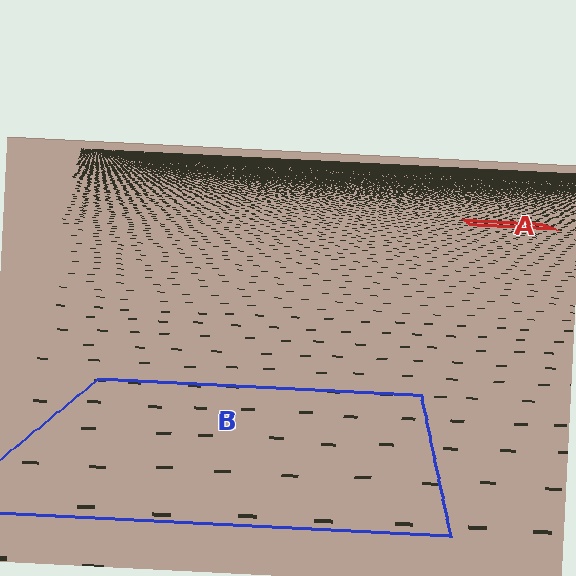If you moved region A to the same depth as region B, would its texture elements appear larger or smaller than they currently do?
They would appear larger. At a closer depth, the same texture elements are projected at a bigger on-screen size.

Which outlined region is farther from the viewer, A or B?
Region A is farther from the viewer — the texture elements inside it appear smaller and more densely packed.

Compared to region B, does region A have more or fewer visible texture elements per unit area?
Region A has more texture elements per unit area — they are packed more densely because it is farther away.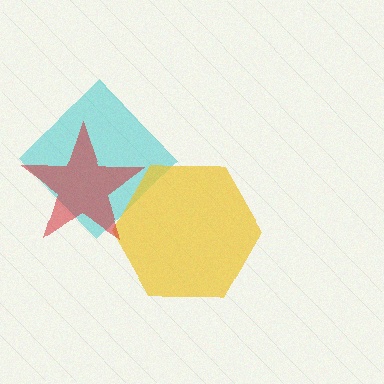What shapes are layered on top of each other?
The layered shapes are: a cyan diamond, a yellow hexagon, a red star.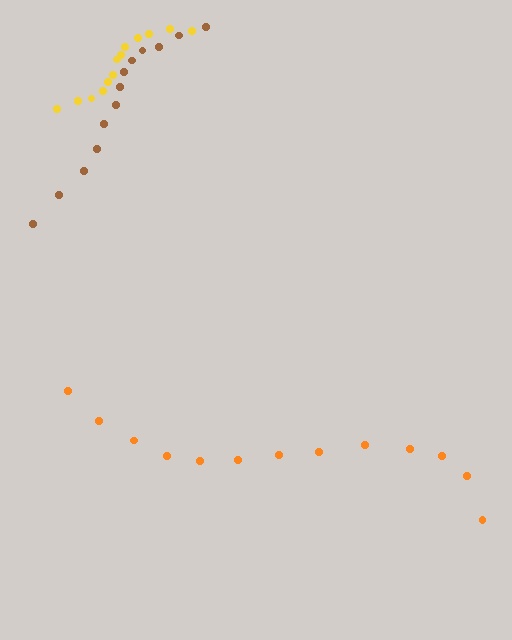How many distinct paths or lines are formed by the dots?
There are 3 distinct paths.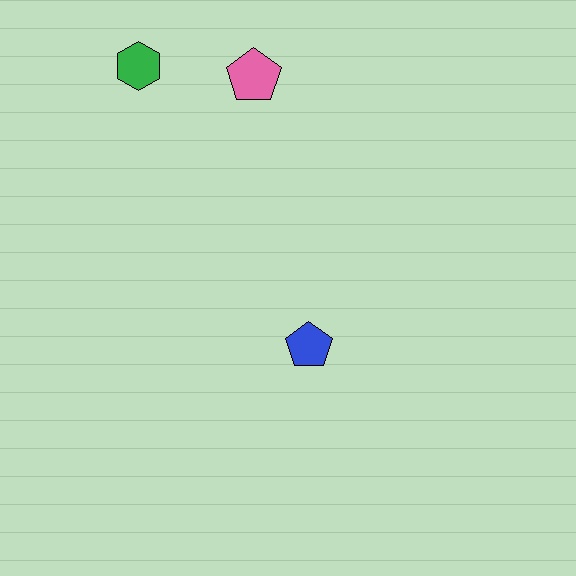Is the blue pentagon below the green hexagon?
Yes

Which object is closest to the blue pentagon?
The pink pentagon is closest to the blue pentagon.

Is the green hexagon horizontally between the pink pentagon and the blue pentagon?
No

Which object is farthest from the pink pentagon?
The blue pentagon is farthest from the pink pentagon.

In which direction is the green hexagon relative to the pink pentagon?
The green hexagon is to the left of the pink pentagon.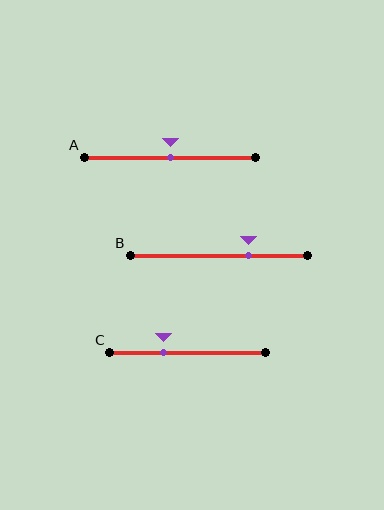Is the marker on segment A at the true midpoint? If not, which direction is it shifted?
Yes, the marker on segment A is at the true midpoint.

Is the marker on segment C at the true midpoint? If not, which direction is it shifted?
No, the marker on segment C is shifted to the left by about 16% of the segment length.